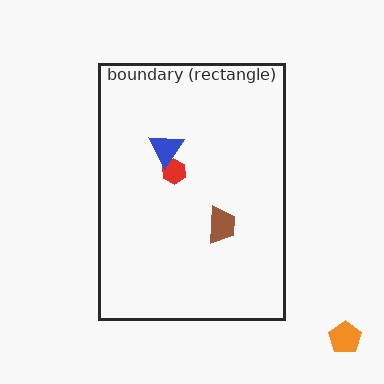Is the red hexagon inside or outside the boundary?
Inside.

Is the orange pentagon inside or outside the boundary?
Outside.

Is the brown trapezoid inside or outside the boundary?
Inside.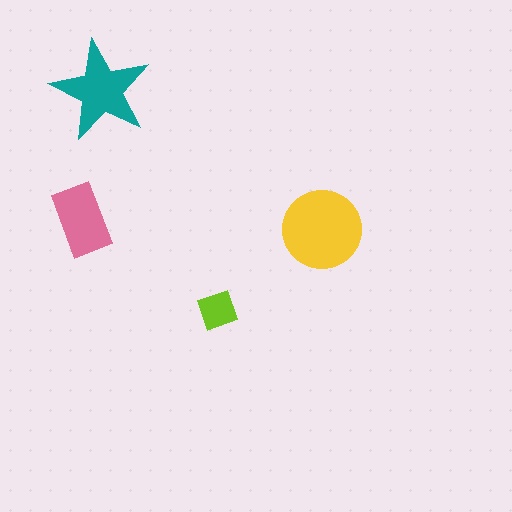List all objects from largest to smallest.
The yellow circle, the teal star, the pink rectangle, the lime diamond.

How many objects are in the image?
There are 4 objects in the image.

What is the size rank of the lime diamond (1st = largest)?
4th.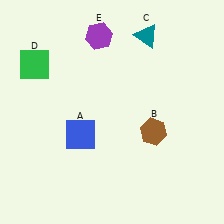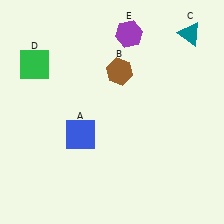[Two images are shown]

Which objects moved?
The objects that moved are: the brown hexagon (B), the teal triangle (C), the purple hexagon (E).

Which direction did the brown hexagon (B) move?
The brown hexagon (B) moved up.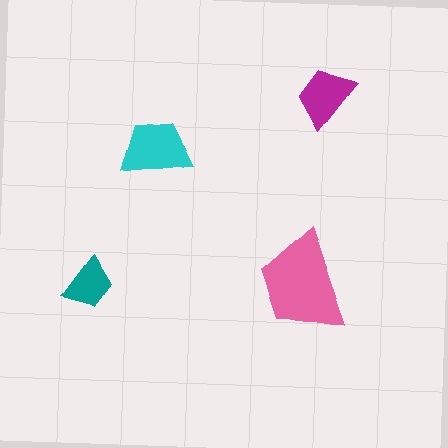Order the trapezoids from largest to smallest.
the pink one, the cyan one, the magenta one, the teal one.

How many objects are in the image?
There are 4 objects in the image.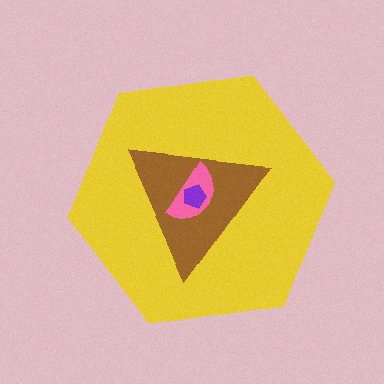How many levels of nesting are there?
4.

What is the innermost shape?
The purple pentagon.